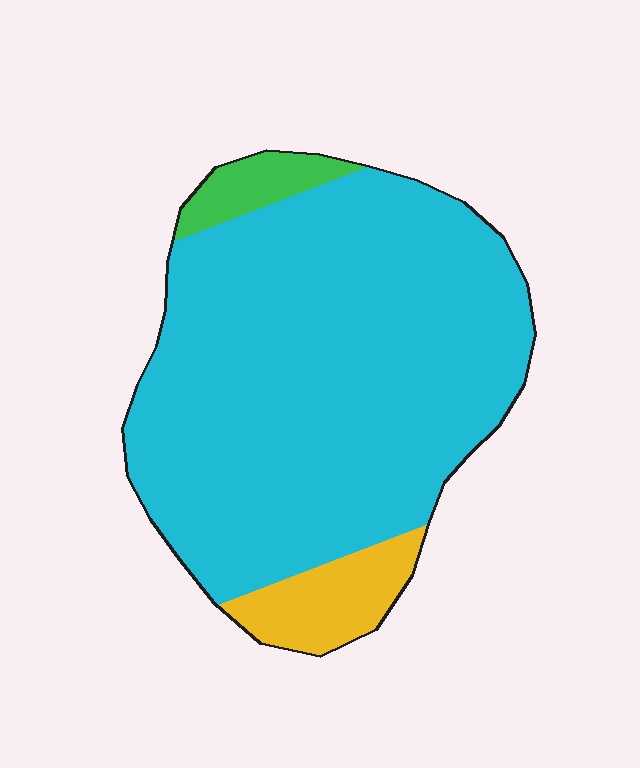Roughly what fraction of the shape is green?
Green covers around 5% of the shape.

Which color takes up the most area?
Cyan, at roughly 85%.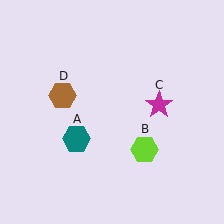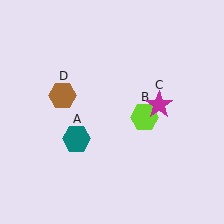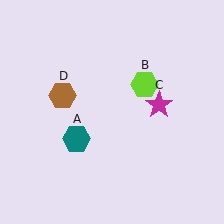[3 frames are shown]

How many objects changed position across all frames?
1 object changed position: lime hexagon (object B).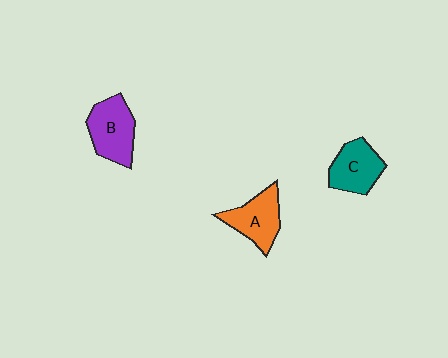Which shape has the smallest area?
Shape C (teal).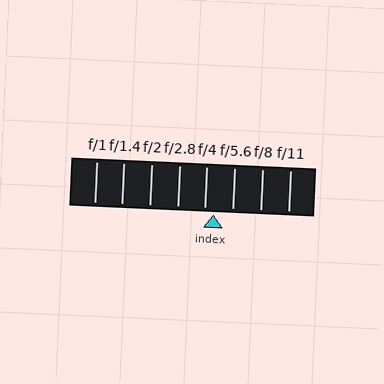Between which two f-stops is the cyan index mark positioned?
The index mark is between f/4 and f/5.6.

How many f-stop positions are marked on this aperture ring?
There are 8 f-stop positions marked.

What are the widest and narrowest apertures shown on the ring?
The widest aperture shown is f/1 and the narrowest is f/11.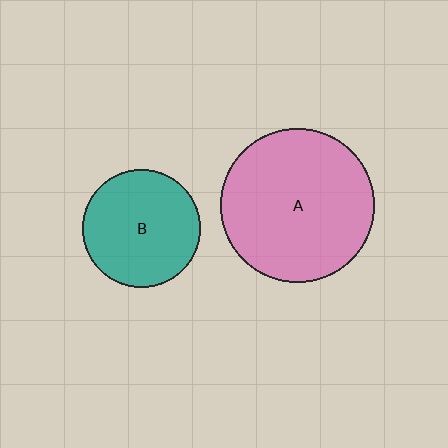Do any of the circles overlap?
No, none of the circles overlap.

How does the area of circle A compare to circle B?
Approximately 1.7 times.